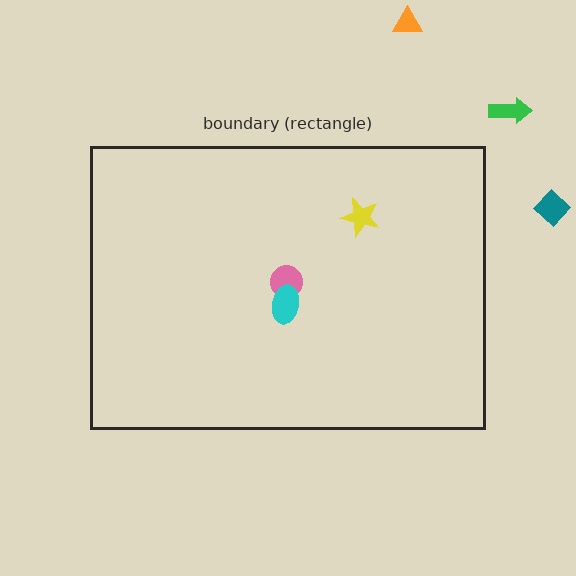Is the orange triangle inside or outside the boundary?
Outside.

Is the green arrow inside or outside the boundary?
Outside.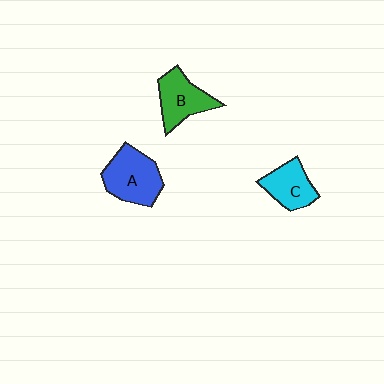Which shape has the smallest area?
Shape C (cyan).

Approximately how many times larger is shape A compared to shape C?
Approximately 1.4 times.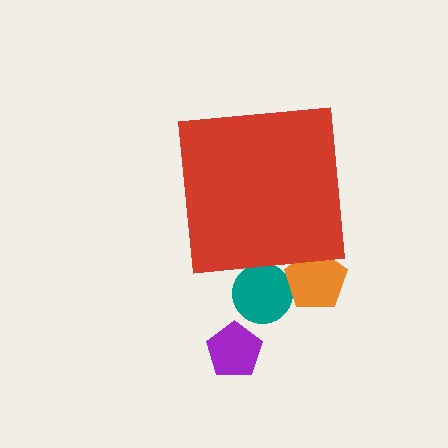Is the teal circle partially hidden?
Yes, the teal circle is partially hidden behind the red square.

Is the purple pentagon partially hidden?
No, the purple pentagon is fully visible.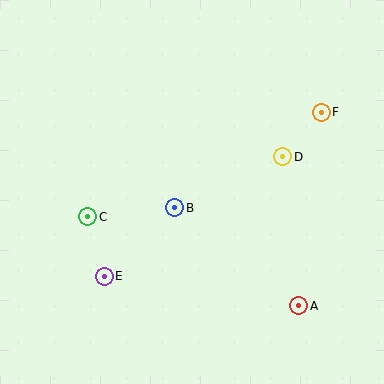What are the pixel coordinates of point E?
Point E is at (104, 276).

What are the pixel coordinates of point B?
Point B is at (175, 208).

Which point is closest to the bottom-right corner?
Point A is closest to the bottom-right corner.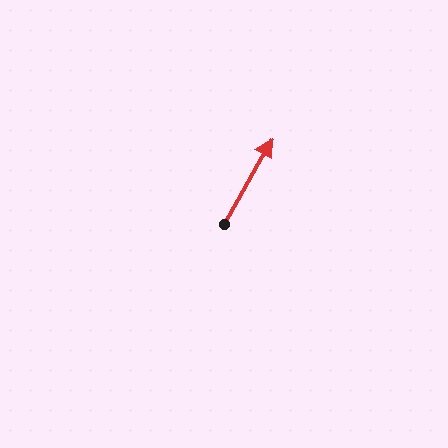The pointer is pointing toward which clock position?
Roughly 1 o'clock.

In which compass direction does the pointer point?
Northeast.